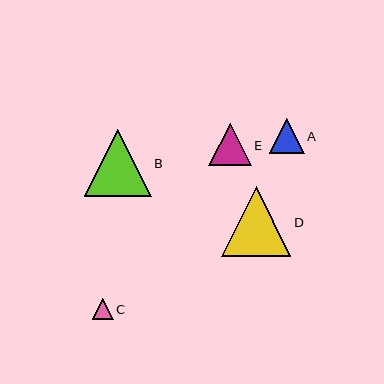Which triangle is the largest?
Triangle D is the largest with a size of approximately 70 pixels.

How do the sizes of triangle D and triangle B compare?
Triangle D and triangle B are approximately the same size.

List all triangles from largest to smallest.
From largest to smallest: D, B, E, A, C.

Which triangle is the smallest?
Triangle C is the smallest with a size of approximately 21 pixels.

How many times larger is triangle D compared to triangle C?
Triangle D is approximately 3.3 times the size of triangle C.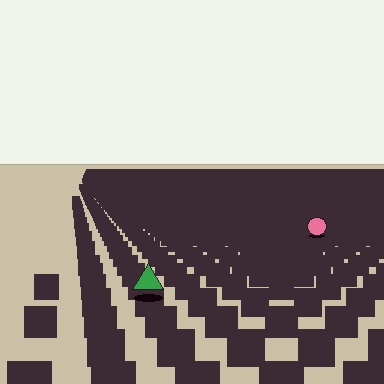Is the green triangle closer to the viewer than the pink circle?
Yes. The green triangle is closer — you can tell from the texture gradient: the ground texture is coarser near it.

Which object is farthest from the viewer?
The pink circle is farthest from the viewer. It appears smaller and the ground texture around it is denser.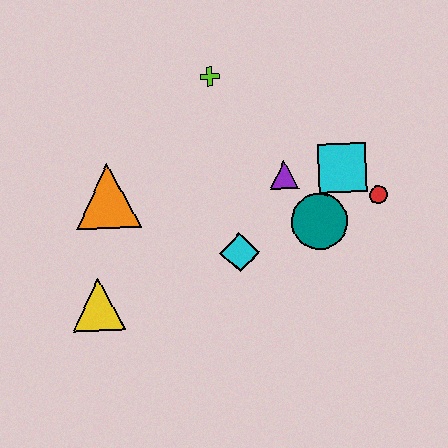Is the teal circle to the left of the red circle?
Yes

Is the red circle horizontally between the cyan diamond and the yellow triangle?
No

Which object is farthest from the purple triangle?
The yellow triangle is farthest from the purple triangle.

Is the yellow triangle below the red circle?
Yes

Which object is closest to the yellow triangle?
The orange triangle is closest to the yellow triangle.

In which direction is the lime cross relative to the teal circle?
The lime cross is above the teal circle.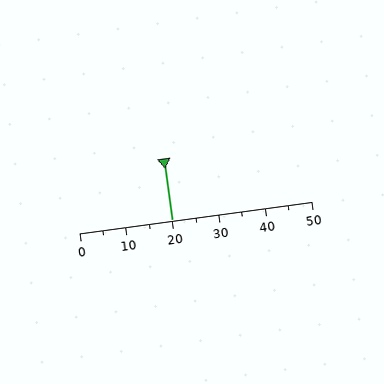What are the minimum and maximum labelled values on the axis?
The axis runs from 0 to 50.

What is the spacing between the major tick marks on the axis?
The major ticks are spaced 10 apart.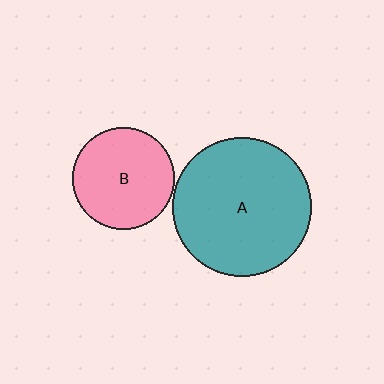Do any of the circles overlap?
No, none of the circles overlap.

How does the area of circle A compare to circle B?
Approximately 1.9 times.